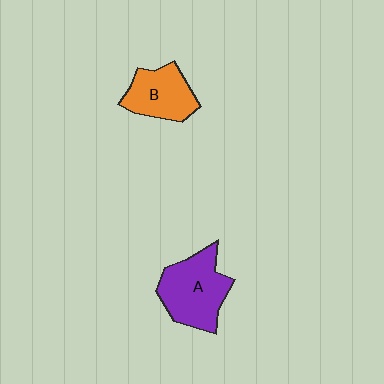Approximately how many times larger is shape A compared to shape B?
Approximately 1.3 times.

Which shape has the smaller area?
Shape B (orange).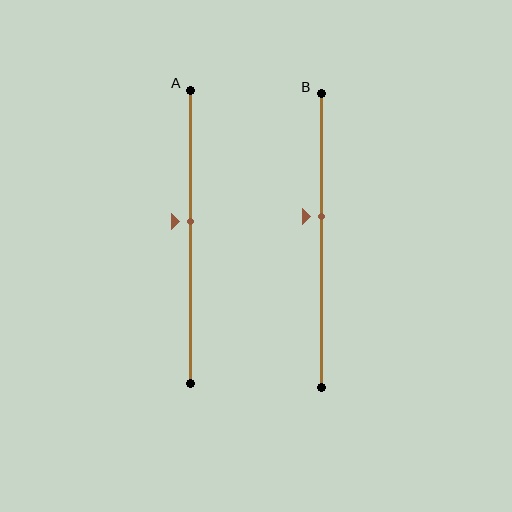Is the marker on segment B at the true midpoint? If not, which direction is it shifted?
No, the marker on segment B is shifted upward by about 8% of the segment length.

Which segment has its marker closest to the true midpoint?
Segment A has its marker closest to the true midpoint.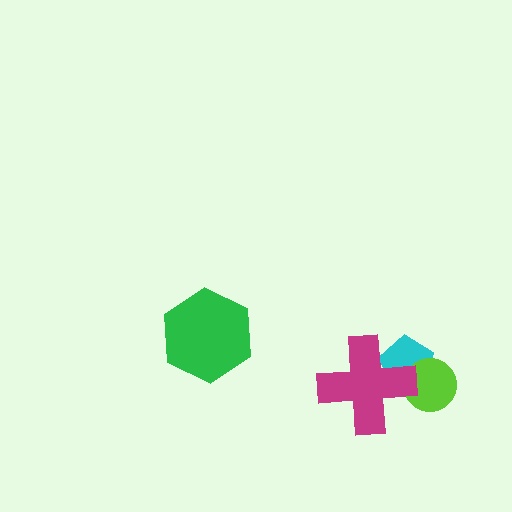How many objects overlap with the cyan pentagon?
2 objects overlap with the cyan pentagon.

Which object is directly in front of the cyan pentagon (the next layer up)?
The lime circle is directly in front of the cyan pentagon.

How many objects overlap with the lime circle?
2 objects overlap with the lime circle.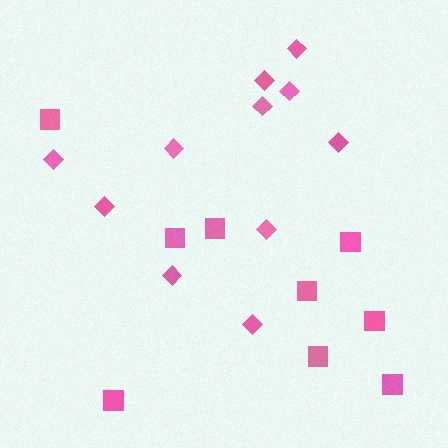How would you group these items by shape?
There are 2 groups: one group of diamonds (11) and one group of squares (9).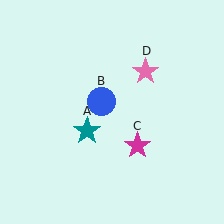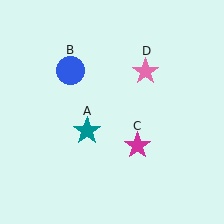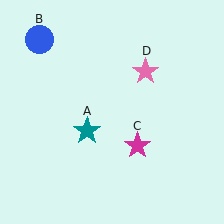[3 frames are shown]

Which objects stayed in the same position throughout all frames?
Teal star (object A) and magenta star (object C) and pink star (object D) remained stationary.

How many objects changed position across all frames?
1 object changed position: blue circle (object B).